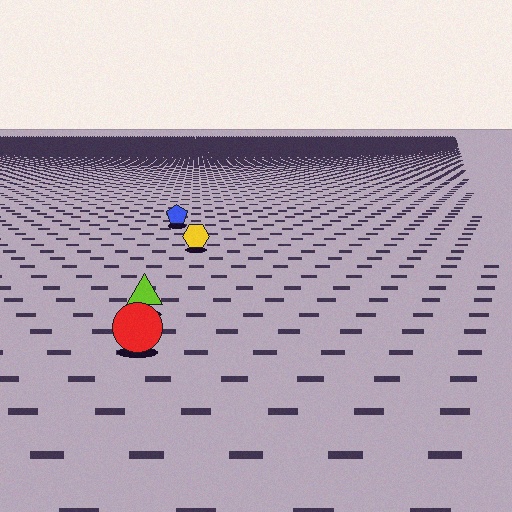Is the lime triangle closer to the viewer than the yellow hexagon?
Yes. The lime triangle is closer — you can tell from the texture gradient: the ground texture is coarser near it.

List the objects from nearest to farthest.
From nearest to farthest: the red circle, the lime triangle, the yellow hexagon, the blue pentagon.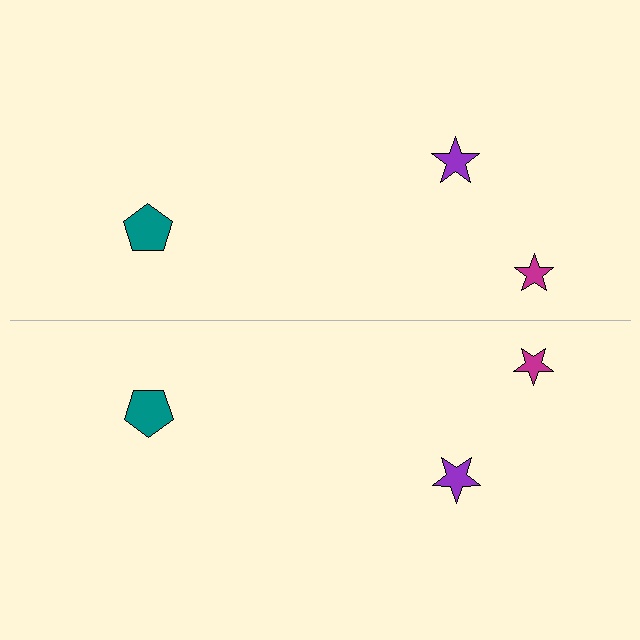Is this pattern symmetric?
Yes, this pattern has bilateral (reflection) symmetry.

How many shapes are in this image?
There are 6 shapes in this image.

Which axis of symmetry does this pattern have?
The pattern has a horizontal axis of symmetry running through the center of the image.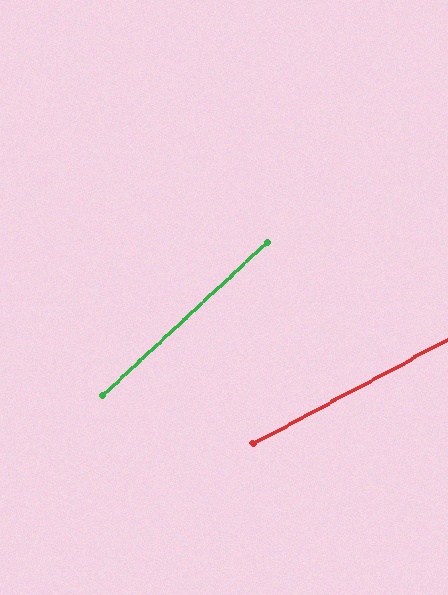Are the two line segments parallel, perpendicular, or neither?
Neither parallel nor perpendicular — they differ by about 15°.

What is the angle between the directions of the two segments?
Approximately 15 degrees.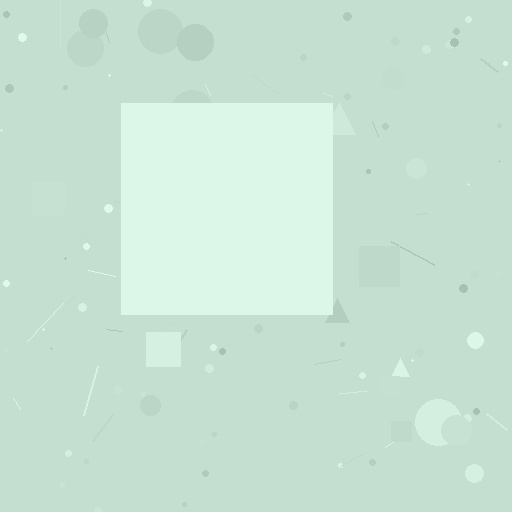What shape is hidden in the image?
A square is hidden in the image.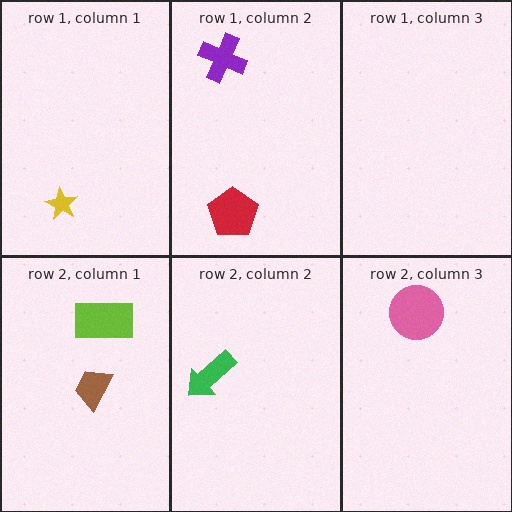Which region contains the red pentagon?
The row 1, column 2 region.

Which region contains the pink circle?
The row 2, column 3 region.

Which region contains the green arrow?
The row 2, column 2 region.